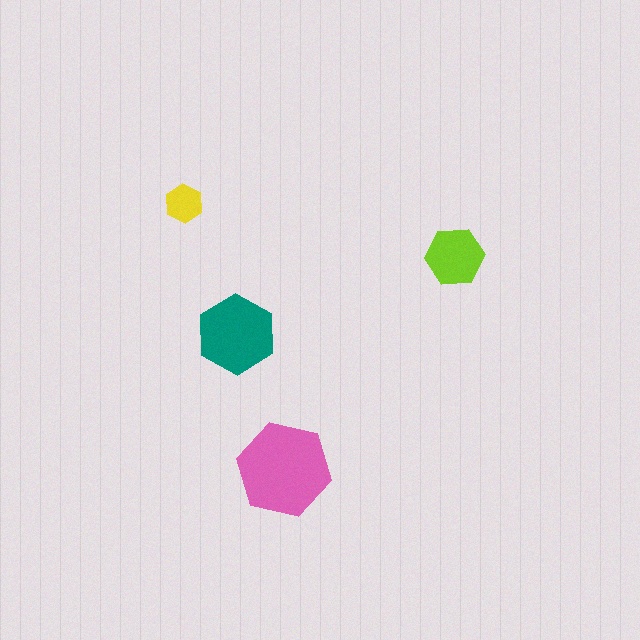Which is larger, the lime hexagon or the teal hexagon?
The teal one.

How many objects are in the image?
There are 4 objects in the image.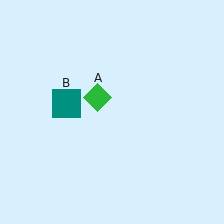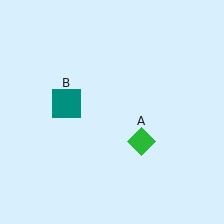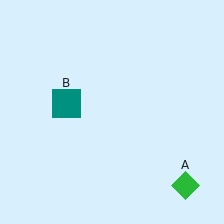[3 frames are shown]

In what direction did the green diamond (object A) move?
The green diamond (object A) moved down and to the right.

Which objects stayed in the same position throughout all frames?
Teal square (object B) remained stationary.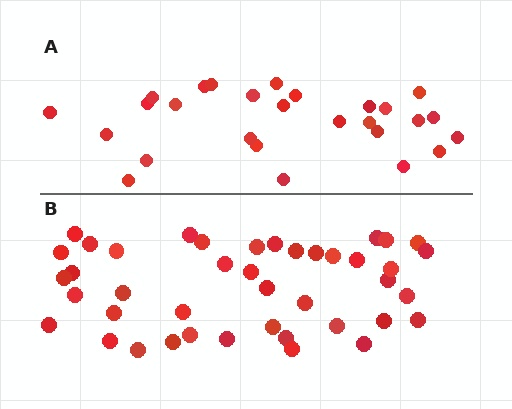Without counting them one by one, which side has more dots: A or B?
Region B (the bottom region) has more dots.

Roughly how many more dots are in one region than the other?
Region B has approximately 15 more dots than region A.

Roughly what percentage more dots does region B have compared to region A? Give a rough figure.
About 55% more.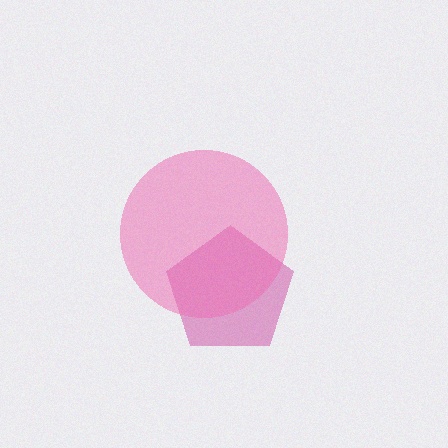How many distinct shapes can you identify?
There are 2 distinct shapes: a magenta pentagon, a pink circle.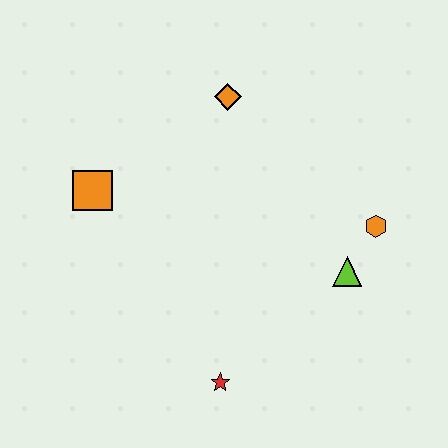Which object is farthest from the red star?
The orange diamond is farthest from the red star.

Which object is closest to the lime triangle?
The orange hexagon is closest to the lime triangle.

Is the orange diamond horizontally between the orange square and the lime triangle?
Yes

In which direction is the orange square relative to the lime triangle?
The orange square is to the left of the lime triangle.